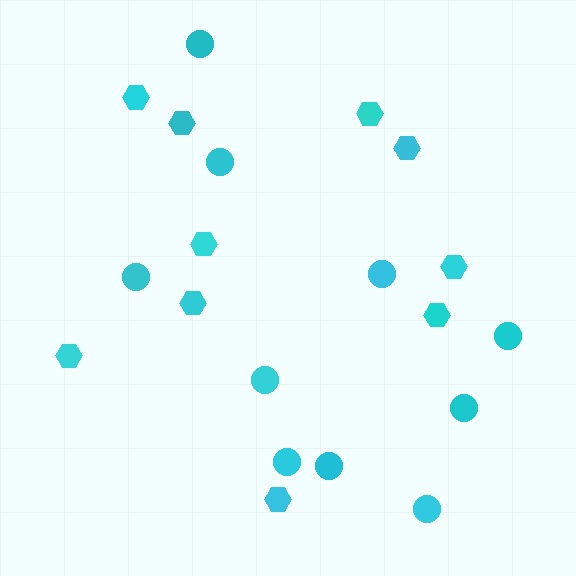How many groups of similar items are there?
There are 2 groups: one group of hexagons (10) and one group of circles (10).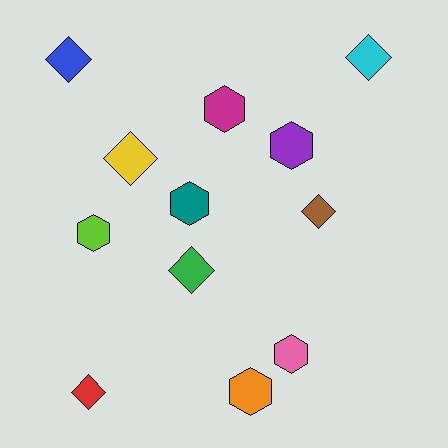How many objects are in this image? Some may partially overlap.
There are 12 objects.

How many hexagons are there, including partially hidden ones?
There are 6 hexagons.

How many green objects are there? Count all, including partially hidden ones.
There is 1 green object.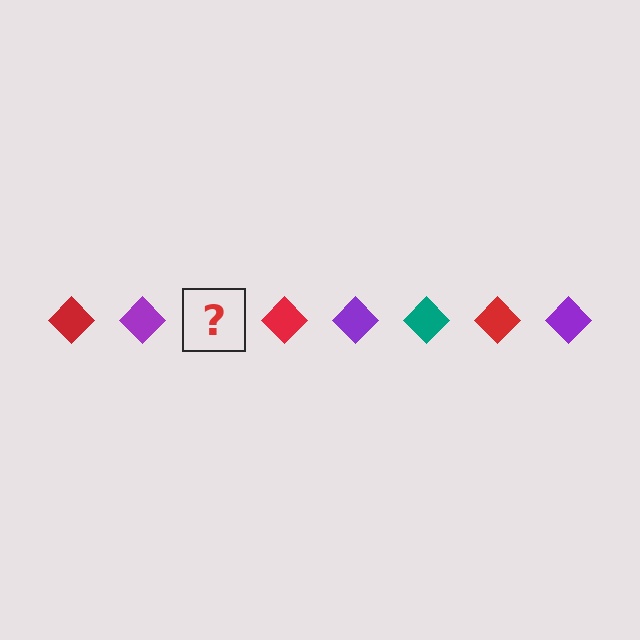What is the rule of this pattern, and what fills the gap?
The rule is that the pattern cycles through red, purple, teal diamonds. The gap should be filled with a teal diamond.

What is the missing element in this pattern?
The missing element is a teal diamond.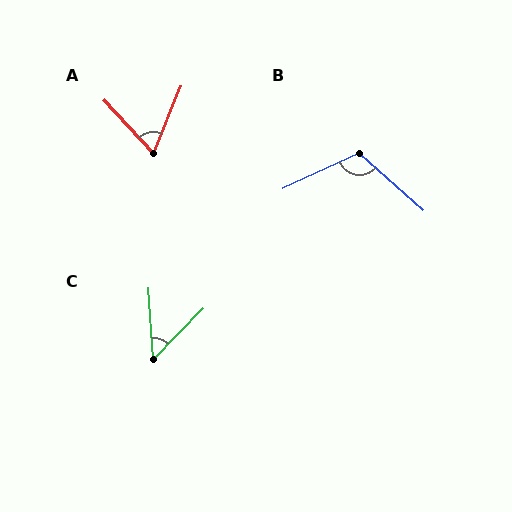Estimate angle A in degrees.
Approximately 65 degrees.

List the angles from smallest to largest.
C (47°), A (65°), B (114°).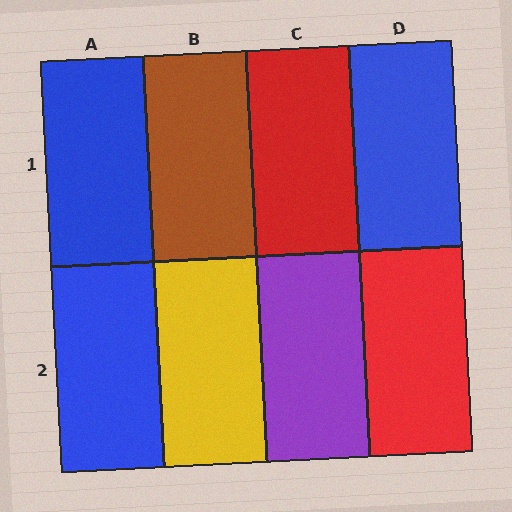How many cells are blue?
3 cells are blue.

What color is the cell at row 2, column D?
Red.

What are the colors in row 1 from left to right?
Blue, brown, red, blue.